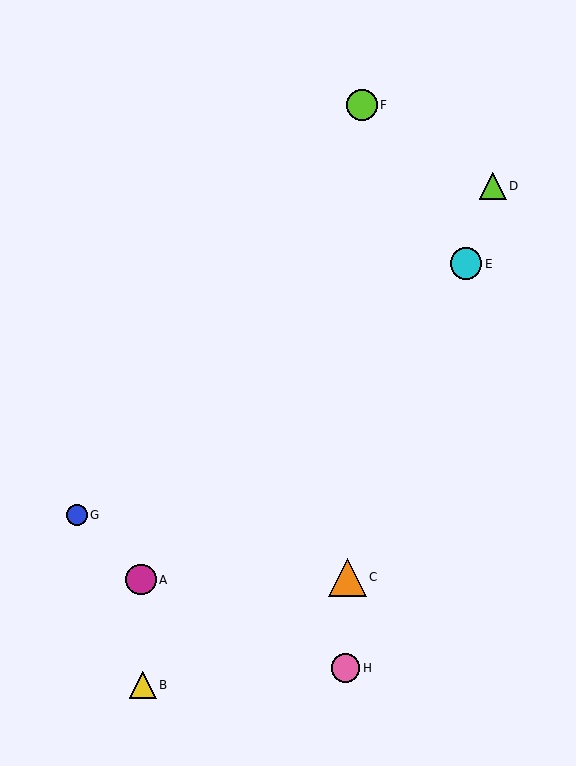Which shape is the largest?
The orange triangle (labeled C) is the largest.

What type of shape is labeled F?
Shape F is a lime circle.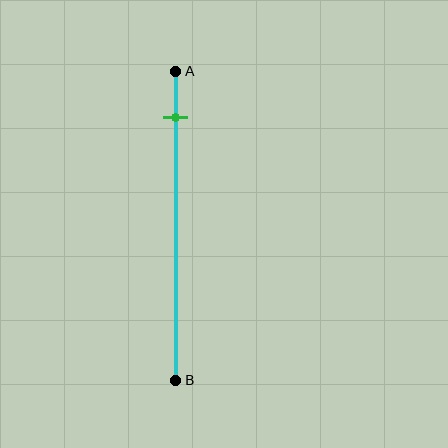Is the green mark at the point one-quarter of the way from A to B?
No, the mark is at about 15% from A, not at the 25% one-quarter point.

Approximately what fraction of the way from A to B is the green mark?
The green mark is approximately 15% of the way from A to B.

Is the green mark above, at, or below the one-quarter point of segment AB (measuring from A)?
The green mark is above the one-quarter point of segment AB.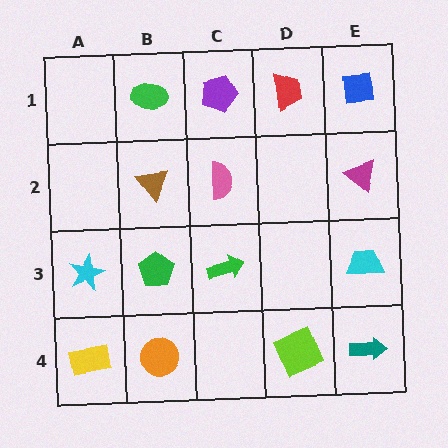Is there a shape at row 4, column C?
No, that cell is empty.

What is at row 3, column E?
A cyan trapezoid.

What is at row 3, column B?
A green pentagon.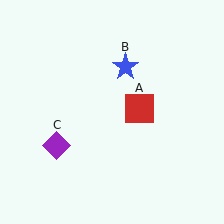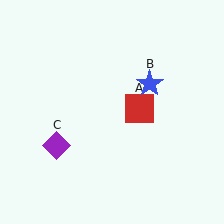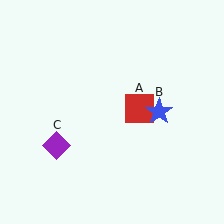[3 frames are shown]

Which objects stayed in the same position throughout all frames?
Red square (object A) and purple diamond (object C) remained stationary.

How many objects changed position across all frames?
1 object changed position: blue star (object B).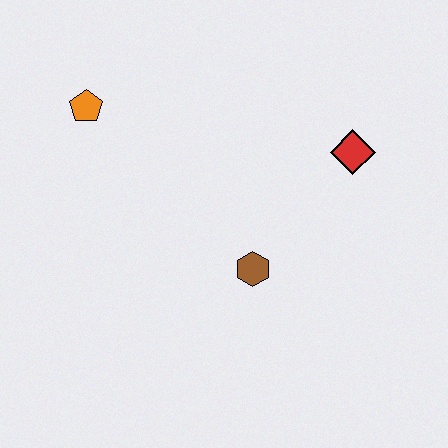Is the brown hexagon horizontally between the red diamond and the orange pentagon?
Yes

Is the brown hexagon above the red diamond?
No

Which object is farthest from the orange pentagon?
The red diamond is farthest from the orange pentagon.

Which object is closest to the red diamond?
The brown hexagon is closest to the red diamond.